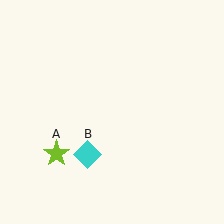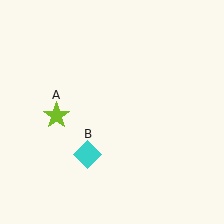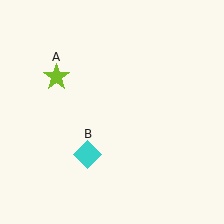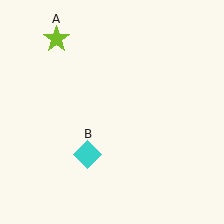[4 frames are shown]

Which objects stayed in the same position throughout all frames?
Cyan diamond (object B) remained stationary.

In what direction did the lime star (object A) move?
The lime star (object A) moved up.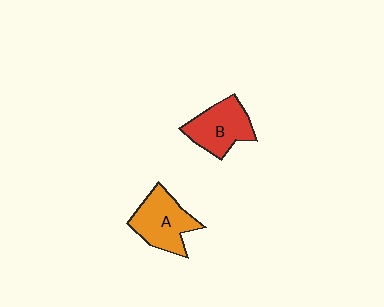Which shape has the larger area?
Shape A (orange).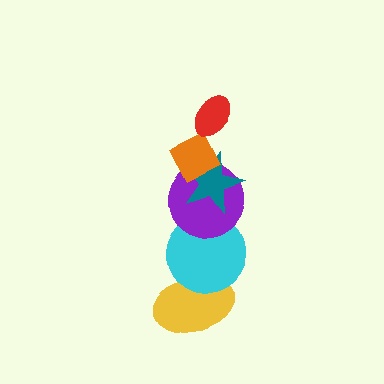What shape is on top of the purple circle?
The teal star is on top of the purple circle.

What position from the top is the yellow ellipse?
The yellow ellipse is 6th from the top.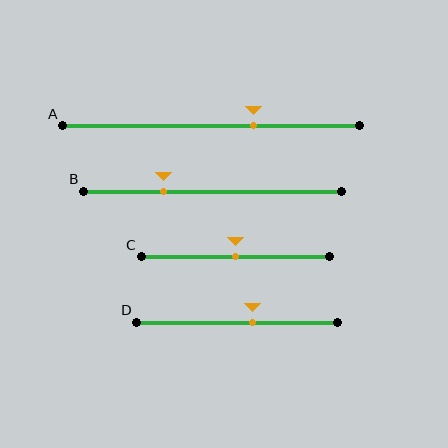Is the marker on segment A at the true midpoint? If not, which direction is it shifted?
No, the marker on segment A is shifted to the right by about 14% of the segment length.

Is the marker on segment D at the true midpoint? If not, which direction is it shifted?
No, the marker on segment D is shifted to the right by about 8% of the segment length.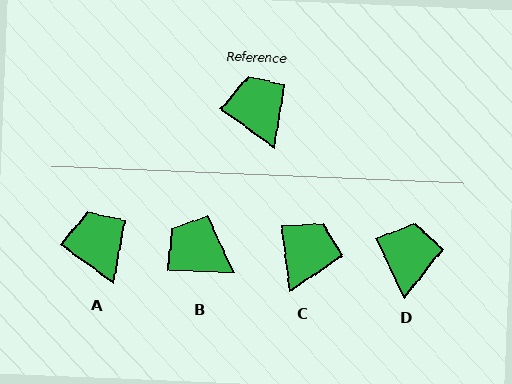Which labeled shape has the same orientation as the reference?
A.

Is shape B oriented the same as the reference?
No, it is off by about 34 degrees.